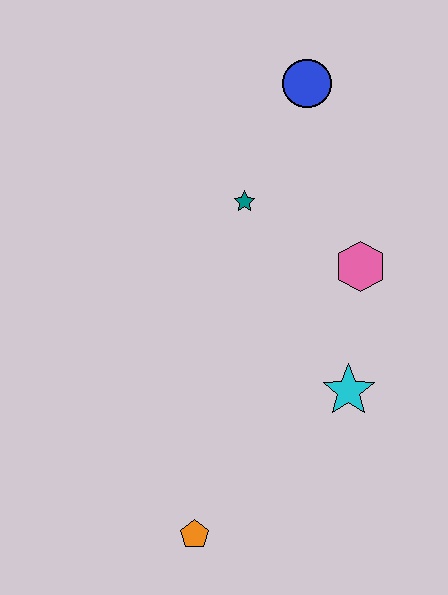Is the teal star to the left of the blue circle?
Yes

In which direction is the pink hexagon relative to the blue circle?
The pink hexagon is below the blue circle.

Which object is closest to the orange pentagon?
The cyan star is closest to the orange pentagon.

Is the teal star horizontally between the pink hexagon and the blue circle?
No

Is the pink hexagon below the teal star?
Yes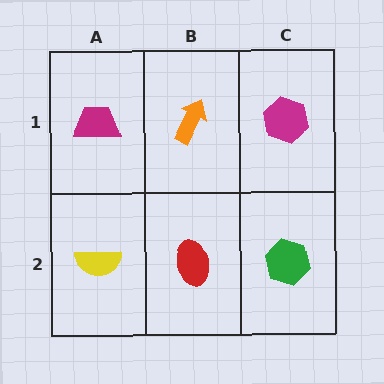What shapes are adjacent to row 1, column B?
A red ellipse (row 2, column B), a magenta trapezoid (row 1, column A), a magenta hexagon (row 1, column C).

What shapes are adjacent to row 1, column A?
A yellow semicircle (row 2, column A), an orange arrow (row 1, column B).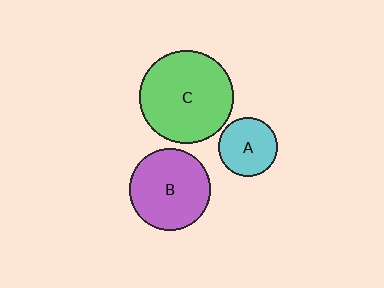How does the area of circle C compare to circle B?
Approximately 1.3 times.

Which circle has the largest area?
Circle C (green).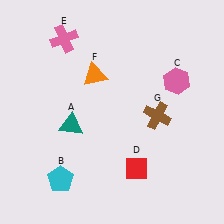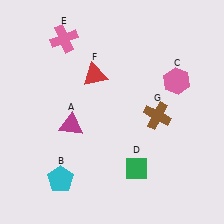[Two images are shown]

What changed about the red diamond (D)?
In Image 1, D is red. In Image 2, it changed to green.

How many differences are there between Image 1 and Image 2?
There are 3 differences between the two images.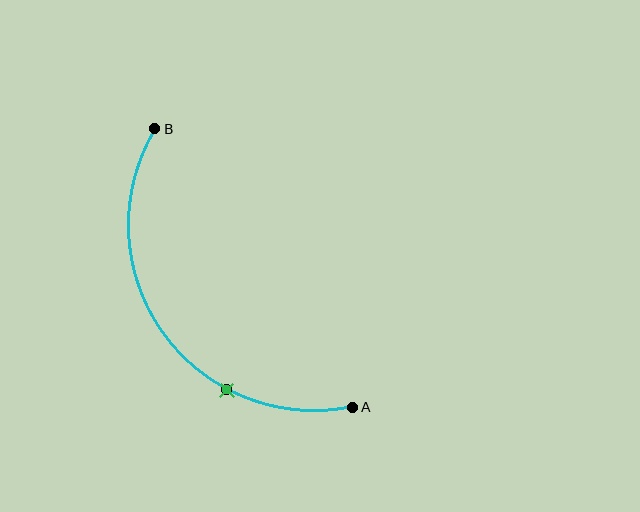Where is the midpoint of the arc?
The arc midpoint is the point on the curve farthest from the straight line joining A and B. It sits below and to the left of that line.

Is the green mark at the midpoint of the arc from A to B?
No. The green mark lies on the arc but is closer to endpoint A. The arc midpoint would be at the point on the curve equidistant along the arc from both A and B.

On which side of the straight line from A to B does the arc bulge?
The arc bulges below and to the left of the straight line connecting A and B.